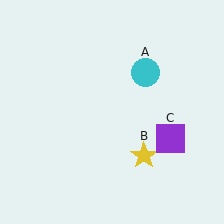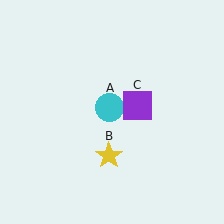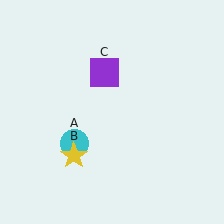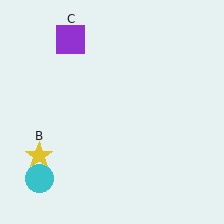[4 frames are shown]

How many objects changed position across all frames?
3 objects changed position: cyan circle (object A), yellow star (object B), purple square (object C).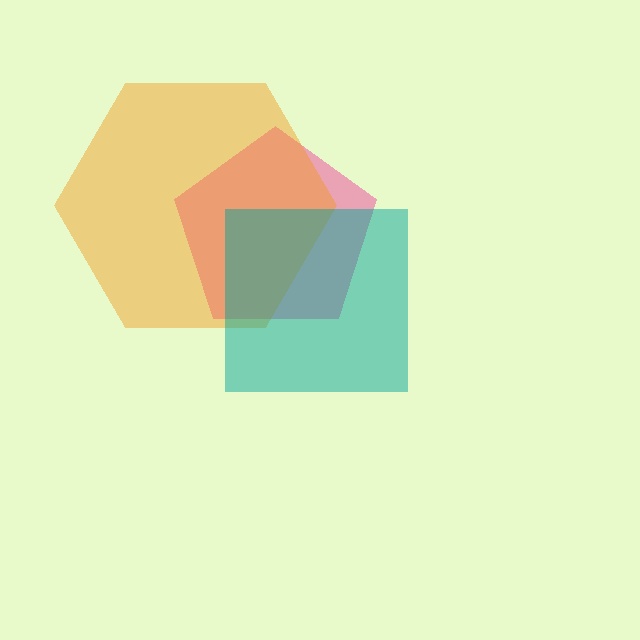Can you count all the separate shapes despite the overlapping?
Yes, there are 3 separate shapes.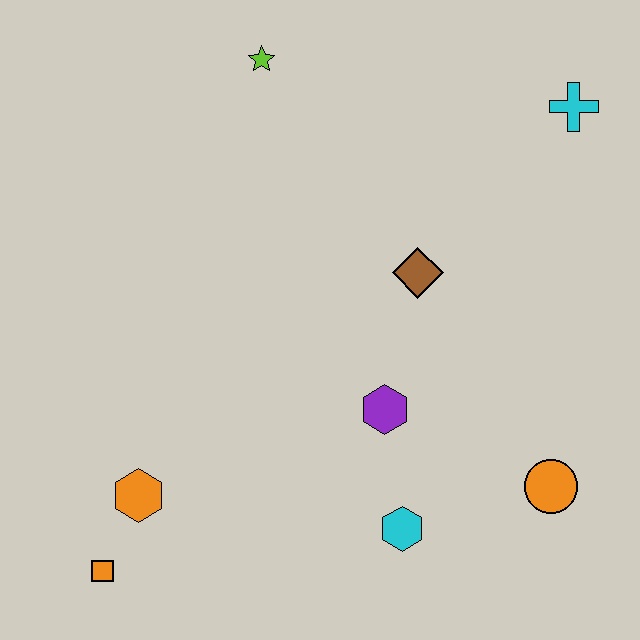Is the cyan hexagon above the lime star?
No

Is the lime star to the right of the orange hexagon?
Yes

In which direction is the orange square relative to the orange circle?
The orange square is to the left of the orange circle.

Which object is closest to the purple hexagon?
The cyan hexagon is closest to the purple hexagon.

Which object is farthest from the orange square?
The cyan cross is farthest from the orange square.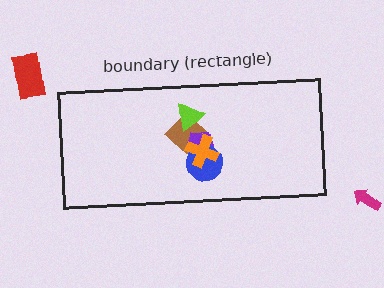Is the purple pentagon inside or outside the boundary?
Inside.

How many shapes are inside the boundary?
5 inside, 2 outside.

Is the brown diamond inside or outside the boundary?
Inside.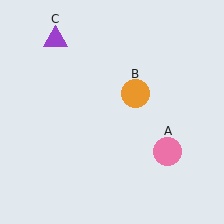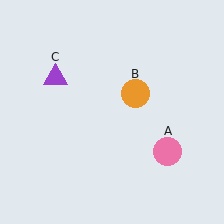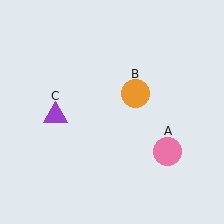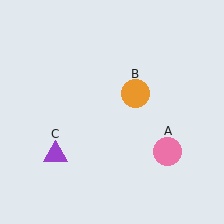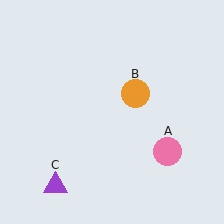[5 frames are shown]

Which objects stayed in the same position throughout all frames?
Pink circle (object A) and orange circle (object B) remained stationary.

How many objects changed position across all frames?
1 object changed position: purple triangle (object C).